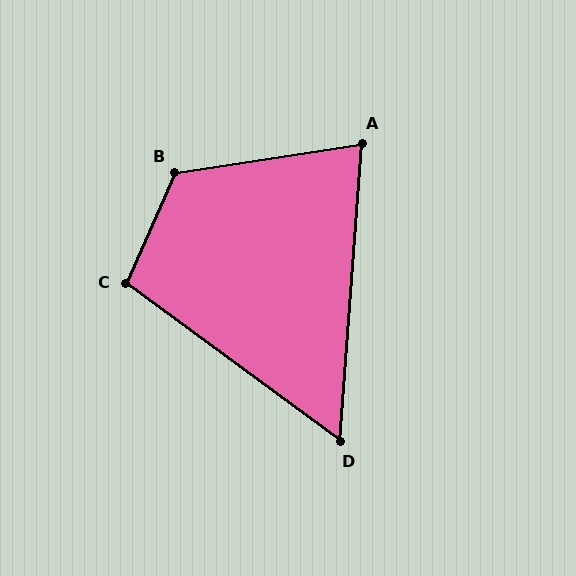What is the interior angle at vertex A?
Approximately 77 degrees (acute).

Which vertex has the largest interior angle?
B, at approximately 122 degrees.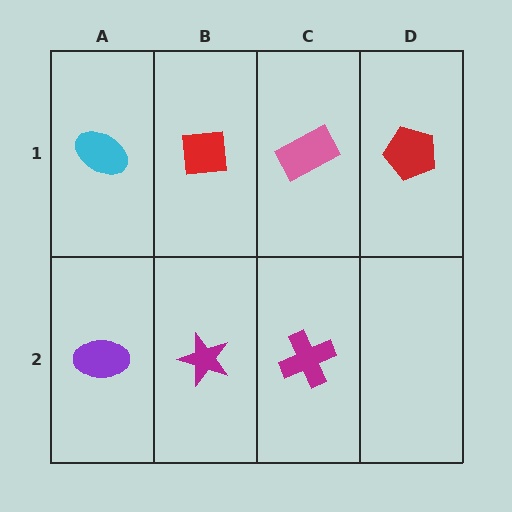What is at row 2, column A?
A purple ellipse.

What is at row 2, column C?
A magenta cross.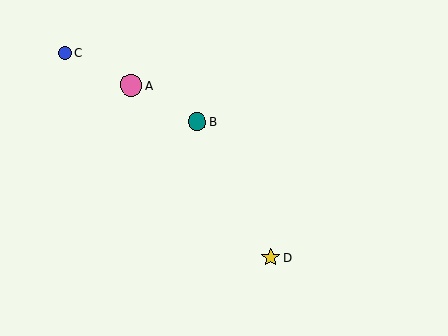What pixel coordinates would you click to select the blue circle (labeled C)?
Click at (65, 53) to select the blue circle C.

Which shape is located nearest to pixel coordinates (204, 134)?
The teal circle (labeled B) at (197, 122) is nearest to that location.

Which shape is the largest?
The pink circle (labeled A) is the largest.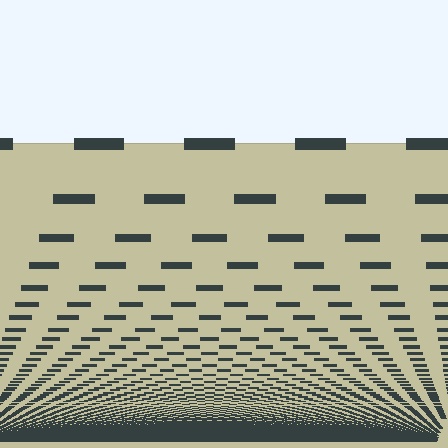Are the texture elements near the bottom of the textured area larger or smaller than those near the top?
Smaller. The gradient is inverted — elements near the bottom are smaller and denser.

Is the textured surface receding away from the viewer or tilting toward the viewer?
The surface appears to tilt toward the viewer. Texture elements get larger and sparser toward the top.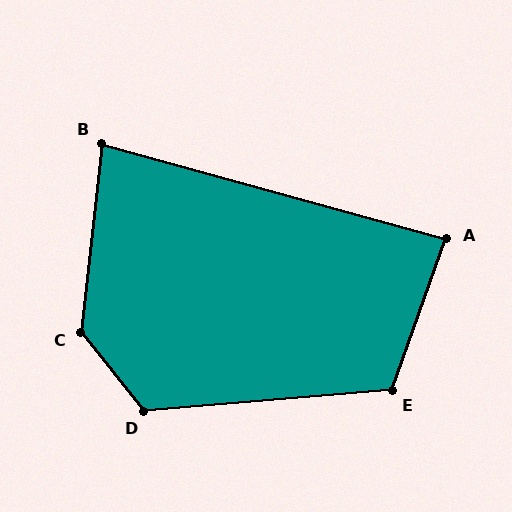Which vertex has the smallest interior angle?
B, at approximately 81 degrees.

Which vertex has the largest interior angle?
C, at approximately 135 degrees.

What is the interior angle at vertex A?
Approximately 86 degrees (approximately right).